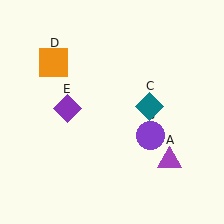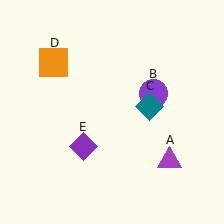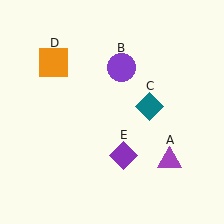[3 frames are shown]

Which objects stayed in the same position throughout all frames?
Purple triangle (object A) and teal diamond (object C) and orange square (object D) remained stationary.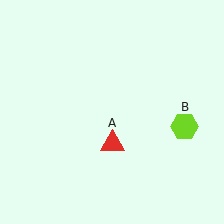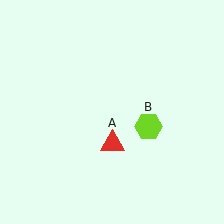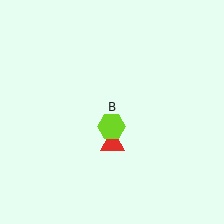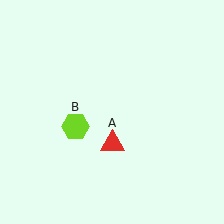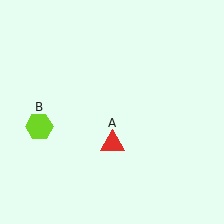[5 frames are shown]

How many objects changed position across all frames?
1 object changed position: lime hexagon (object B).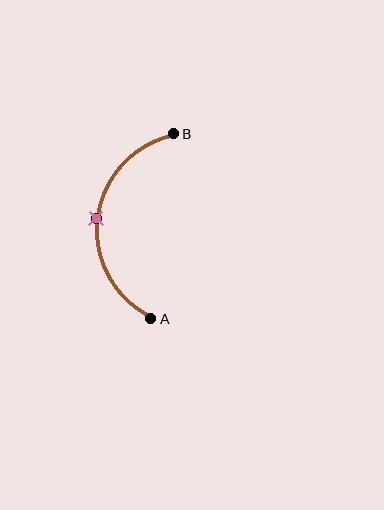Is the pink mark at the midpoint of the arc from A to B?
Yes. The pink mark lies on the arc at equal arc-length from both A and B — it is the arc midpoint.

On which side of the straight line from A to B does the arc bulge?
The arc bulges to the left of the straight line connecting A and B.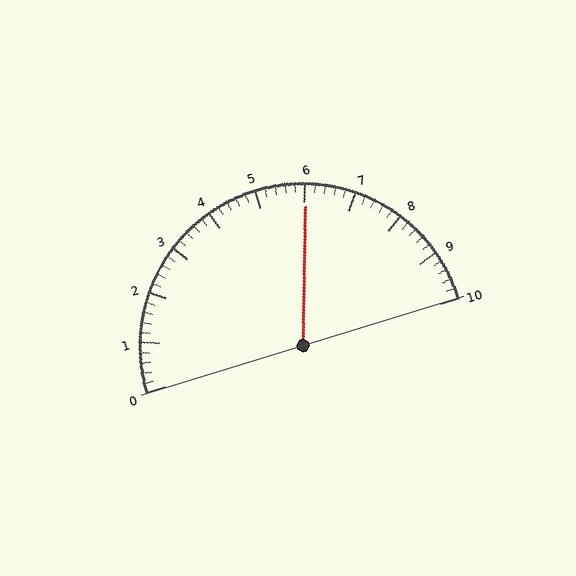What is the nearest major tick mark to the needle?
The nearest major tick mark is 6.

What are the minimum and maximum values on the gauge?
The gauge ranges from 0 to 10.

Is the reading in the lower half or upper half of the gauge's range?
The reading is in the upper half of the range (0 to 10).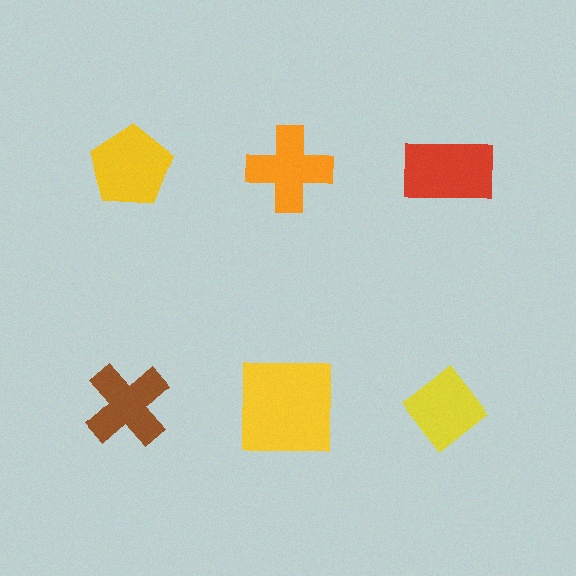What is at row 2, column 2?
A yellow square.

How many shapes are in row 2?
3 shapes.